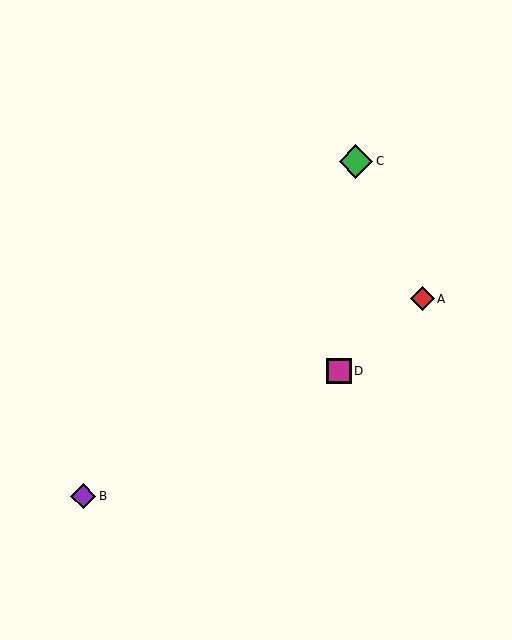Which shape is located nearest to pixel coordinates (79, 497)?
The purple diamond (labeled B) at (83, 496) is nearest to that location.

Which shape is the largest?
The green diamond (labeled C) is the largest.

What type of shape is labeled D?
Shape D is a magenta square.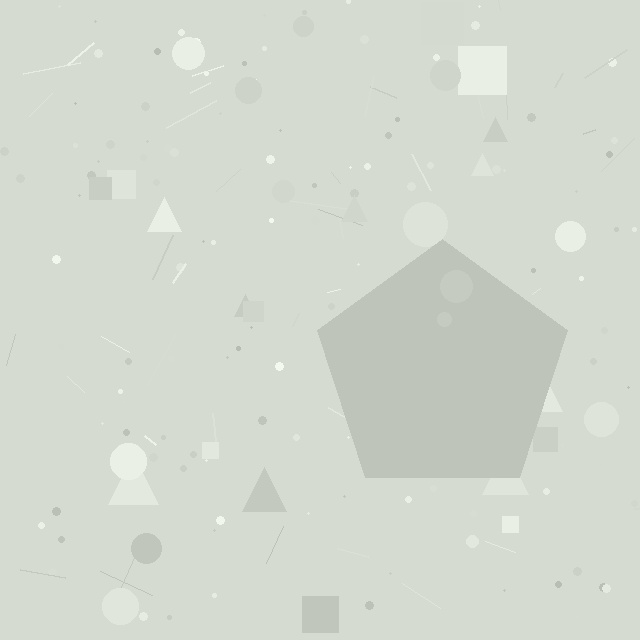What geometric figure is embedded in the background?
A pentagon is embedded in the background.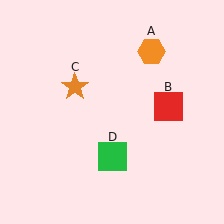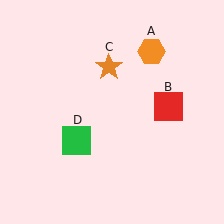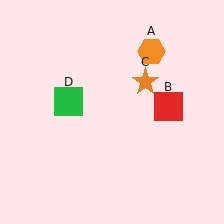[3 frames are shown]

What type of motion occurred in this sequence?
The orange star (object C), green square (object D) rotated clockwise around the center of the scene.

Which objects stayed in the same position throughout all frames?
Orange hexagon (object A) and red square (object B) remained stationary.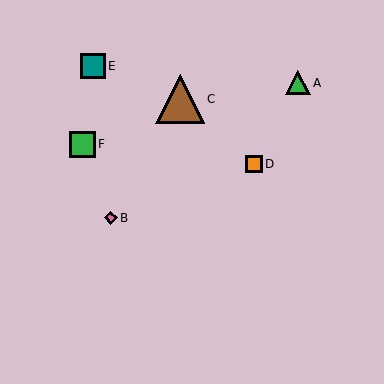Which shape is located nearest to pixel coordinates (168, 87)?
The brown triangle (labeled C) at (180, 99) is nearest to that location.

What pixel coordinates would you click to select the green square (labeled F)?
Click at (83, 144) to select the green square F.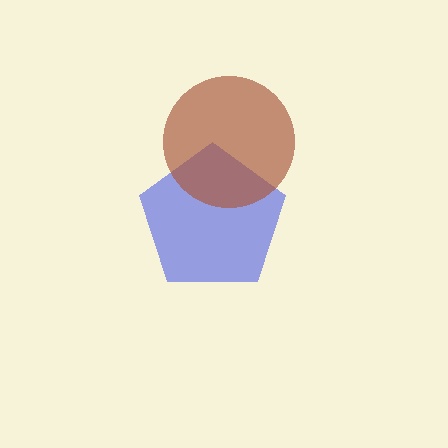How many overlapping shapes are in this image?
There are 2 overlapping shapes in the image.